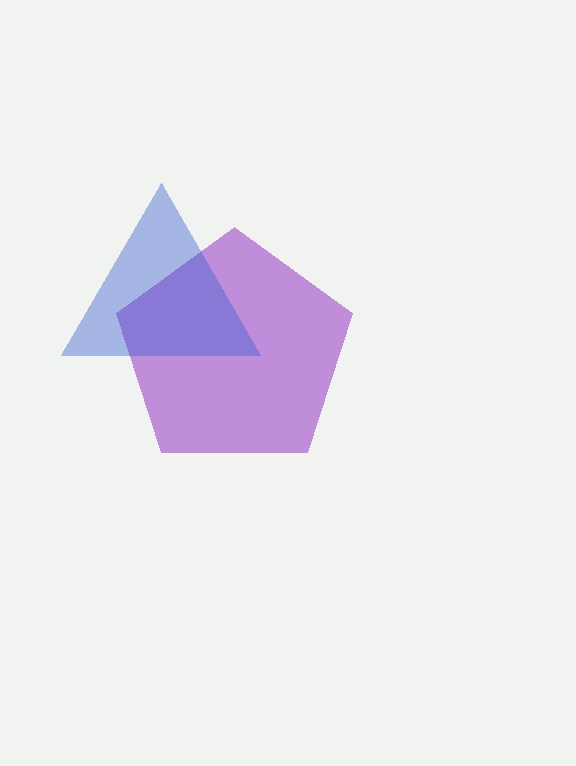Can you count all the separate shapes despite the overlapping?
Yes, there are 2 separate shapes.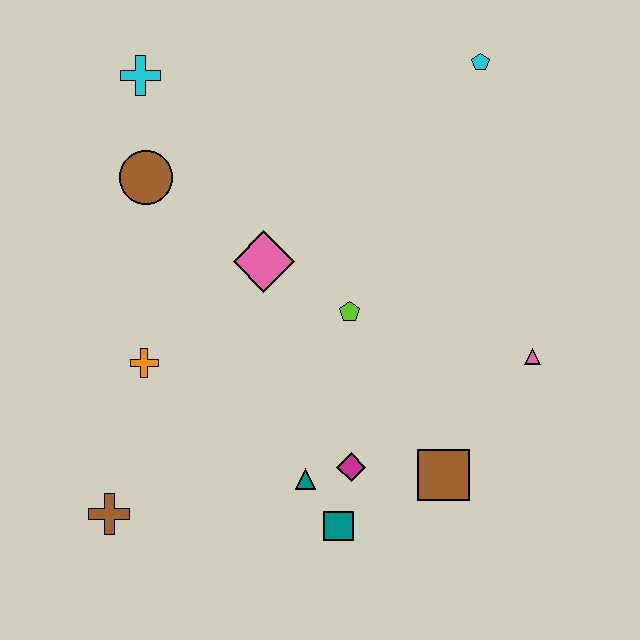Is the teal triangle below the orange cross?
Yes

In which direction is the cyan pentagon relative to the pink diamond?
The cyan pentagon is to the right of the pink diamond.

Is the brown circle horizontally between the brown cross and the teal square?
Yes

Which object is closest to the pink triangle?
The brown square is closest to the pink triangle.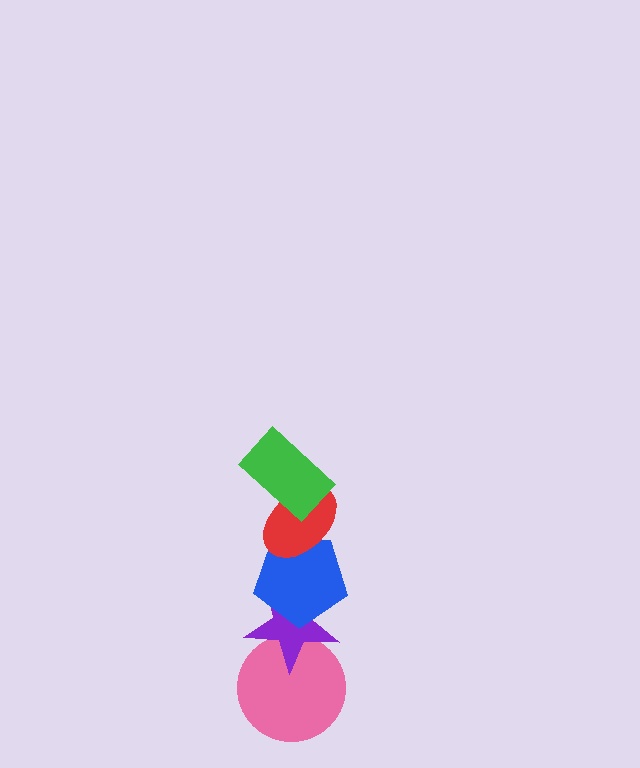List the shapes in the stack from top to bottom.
From top to bottom: the green rectangle, the red ellipse, the blue pentagon, the purple star, the pink circle.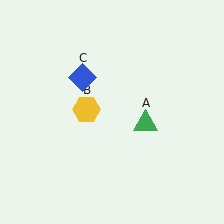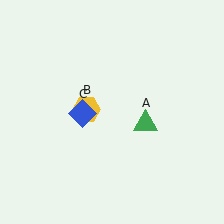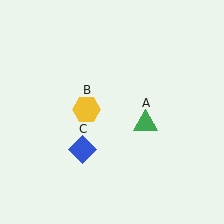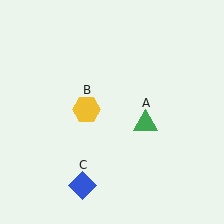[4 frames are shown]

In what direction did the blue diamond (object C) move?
The blue diamond (object C) moved down.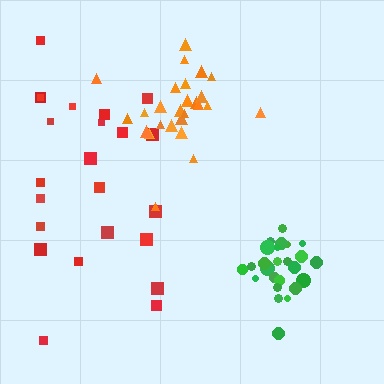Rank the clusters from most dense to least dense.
green, orange, red.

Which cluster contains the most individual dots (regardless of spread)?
Orange (26).